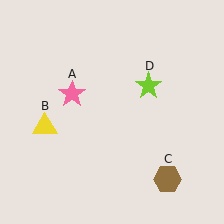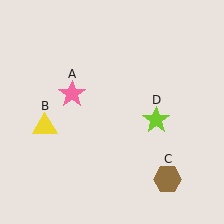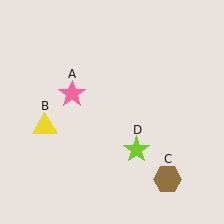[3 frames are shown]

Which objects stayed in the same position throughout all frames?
Pink star (object A) and yellow triangle (object B) and brown hexagon (object C) remained stationary.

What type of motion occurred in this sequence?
The lime star (object D) rotated clockwise around the center of the scene.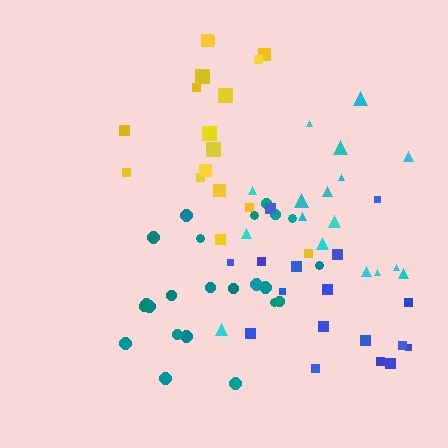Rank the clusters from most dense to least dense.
teal, yellow, blue, cyan.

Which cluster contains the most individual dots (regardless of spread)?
Teal (23).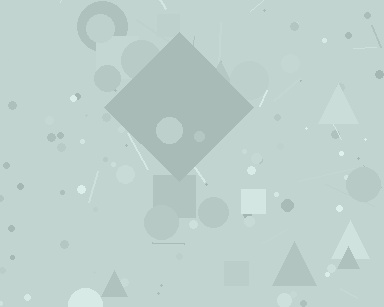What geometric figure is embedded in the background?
A diamond is embedded in the background.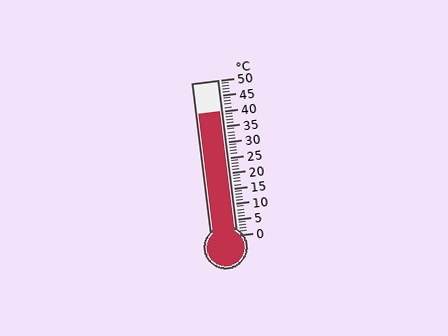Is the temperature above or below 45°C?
The temperature is below 45°C.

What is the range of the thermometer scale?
The thermometer scale ranges from 0°C to 50°C.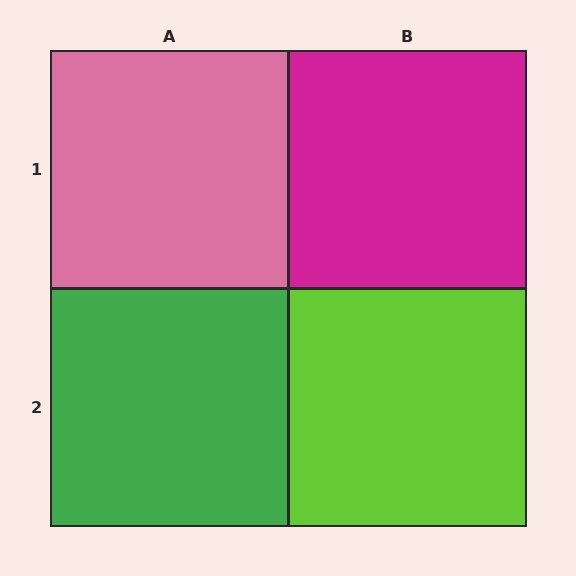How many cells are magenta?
1 cell is magenta.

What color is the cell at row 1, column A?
Pink.